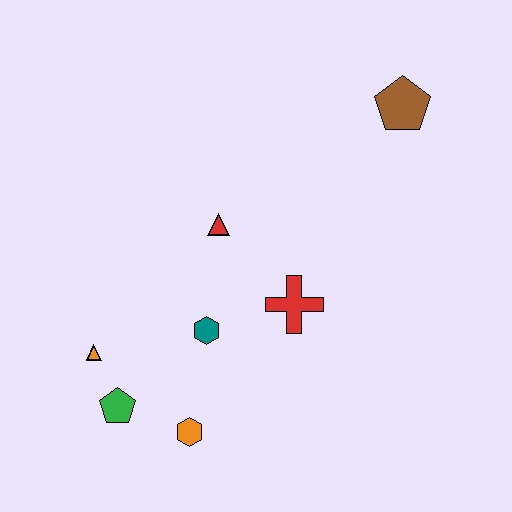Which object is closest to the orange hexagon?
The green pentagon is closest to the orange hexagon.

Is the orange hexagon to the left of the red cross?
Yes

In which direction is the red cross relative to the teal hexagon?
The red cross is to the right of the teal hexagon.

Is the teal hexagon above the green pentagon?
Yes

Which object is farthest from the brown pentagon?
The green pentagon is farthest from the brown pentagon.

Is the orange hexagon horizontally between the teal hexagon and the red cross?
No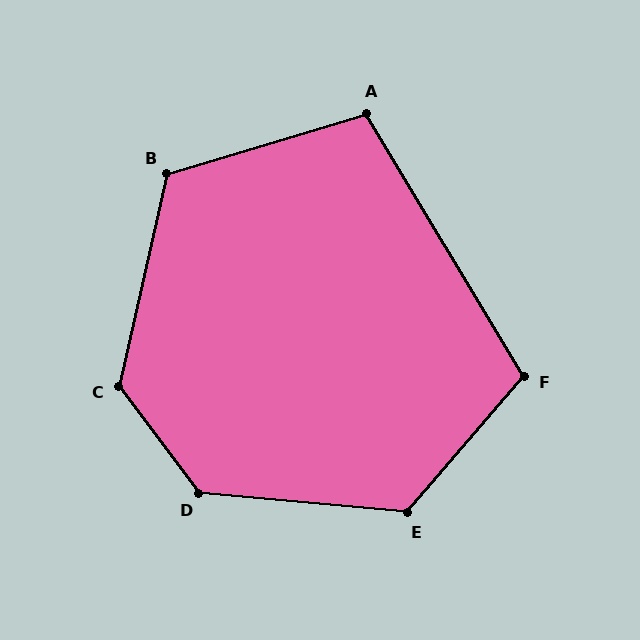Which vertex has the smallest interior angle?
A, at approximately 104 degrees.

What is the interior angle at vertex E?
Approximately 125 degrees (obtuse).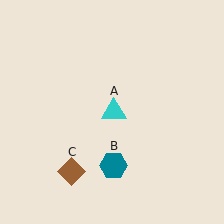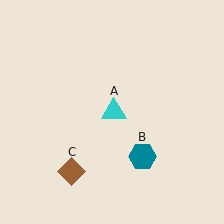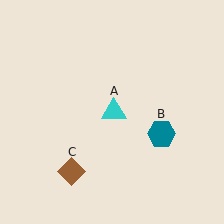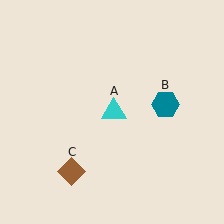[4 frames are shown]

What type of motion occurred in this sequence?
The teal hexagon (object B) rotated counterclockwise around the center of the scene.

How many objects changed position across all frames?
1 object changed position: teal hexagon (object B).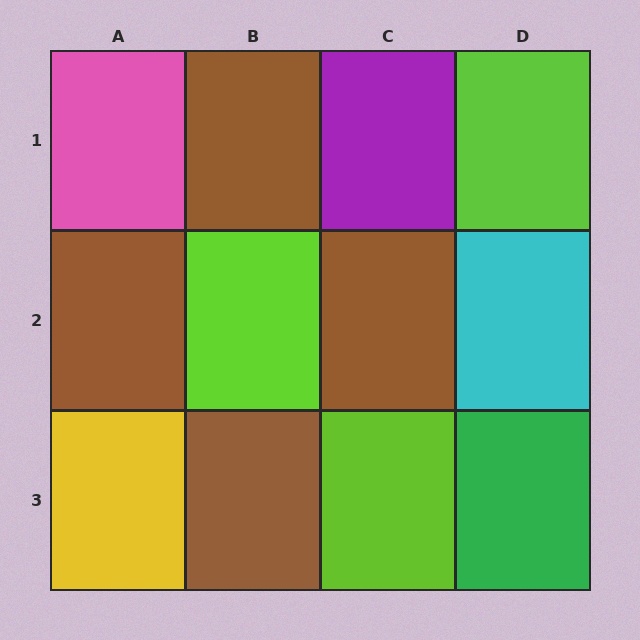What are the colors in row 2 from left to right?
Brown, lime, brown, cyan.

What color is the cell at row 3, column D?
Green.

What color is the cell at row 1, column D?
Lime.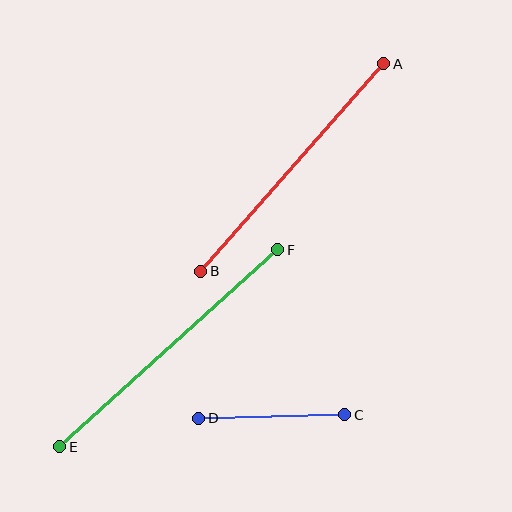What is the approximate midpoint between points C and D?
The midpoint is at approximately (272, 417) pixels.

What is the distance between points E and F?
The distance is approximately 294 pixels.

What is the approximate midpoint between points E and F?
The midpoint is at approximately (169, 348) pixels.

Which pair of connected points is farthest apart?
Points E and F are farthest apart.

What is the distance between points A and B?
The distance is approximately 277 pixels.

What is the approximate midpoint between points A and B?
The midpoint is at approximately (292, 168) pixels.